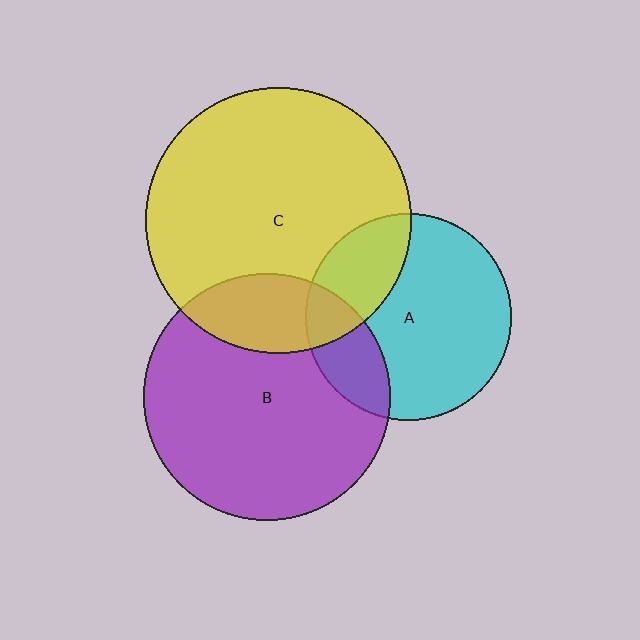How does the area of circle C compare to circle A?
Approximately 1.7 times.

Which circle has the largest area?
Circle C (yellow).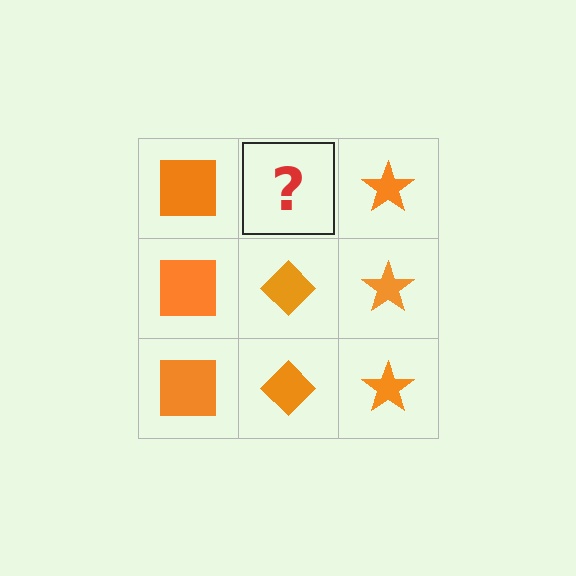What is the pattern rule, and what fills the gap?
The rule is that each column has a consistent shape. The gap should be filled with an orange diamond.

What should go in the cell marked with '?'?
The missing cell should contain an orange diamond.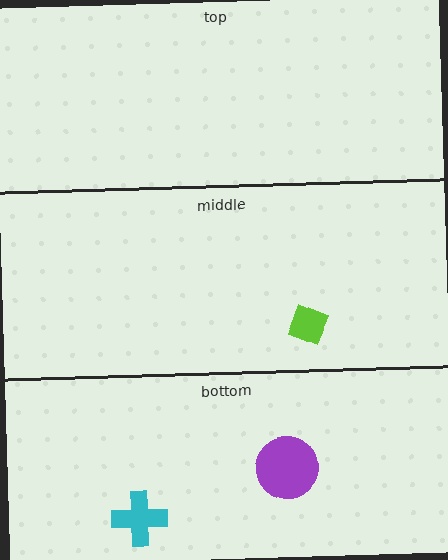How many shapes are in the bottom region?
2.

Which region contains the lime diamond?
The middle region.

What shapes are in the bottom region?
The cyan cross, the purple circle.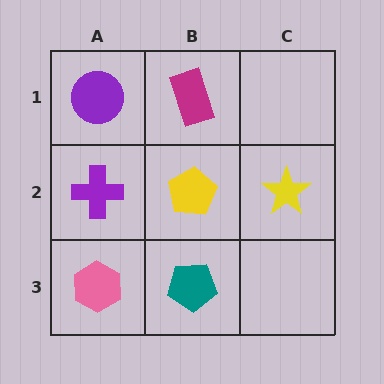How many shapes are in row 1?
2 shapes.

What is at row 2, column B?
A yellow pentagon.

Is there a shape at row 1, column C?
No, that cell is empty.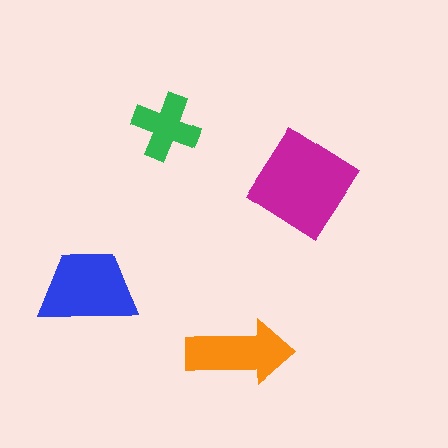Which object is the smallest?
The green cross.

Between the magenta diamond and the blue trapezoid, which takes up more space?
The magenta diamond.